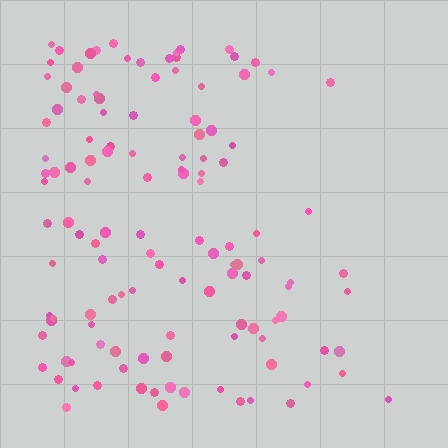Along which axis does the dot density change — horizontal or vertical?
Horizontal.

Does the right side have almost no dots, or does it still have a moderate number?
Still a moderate number, just noticeably fewer than the left.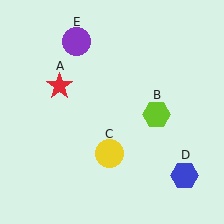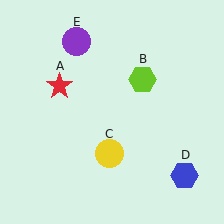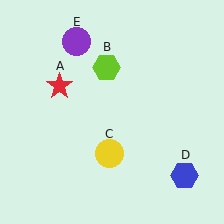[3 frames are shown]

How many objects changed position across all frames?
1 object changed position: lime hexagon (object B).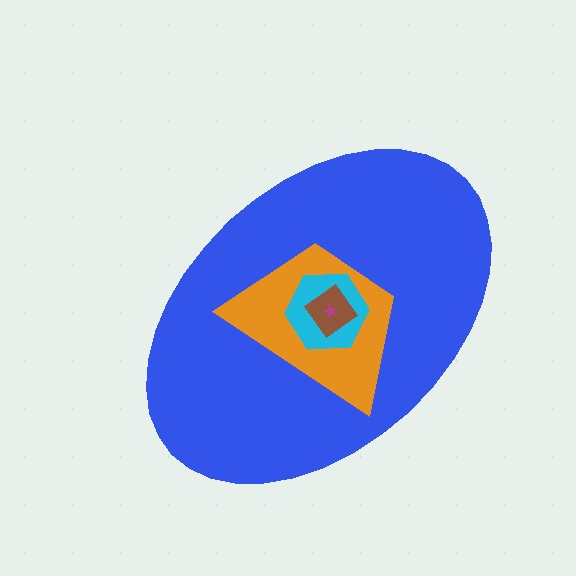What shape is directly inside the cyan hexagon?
The brown diamond.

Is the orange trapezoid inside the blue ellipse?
Yes.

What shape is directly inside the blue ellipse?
The orange trapezoid.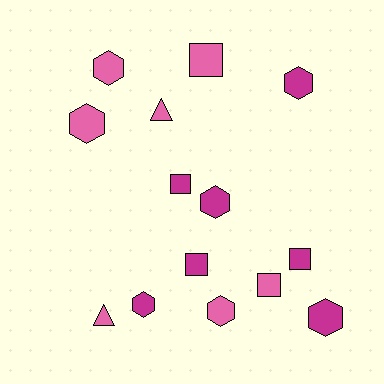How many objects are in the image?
There are 14 objects.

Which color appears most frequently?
Pink, with 7 objects.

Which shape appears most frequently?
Hexagon, with 7 objects.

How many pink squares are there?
There are 2 pink squares.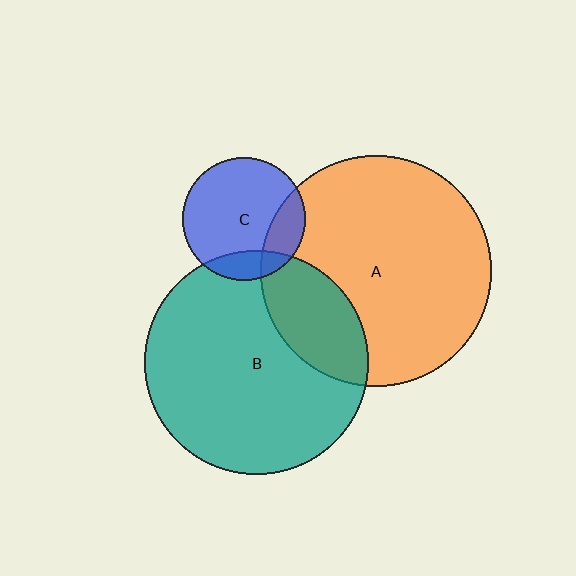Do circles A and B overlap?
Yes.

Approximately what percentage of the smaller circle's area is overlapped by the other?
Approximately 25%.